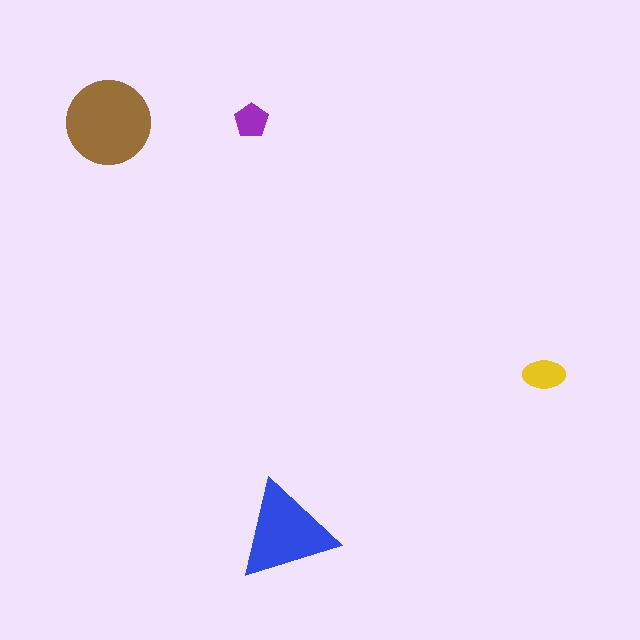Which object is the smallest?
The purple pentagon.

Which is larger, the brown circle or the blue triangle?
The brown circle.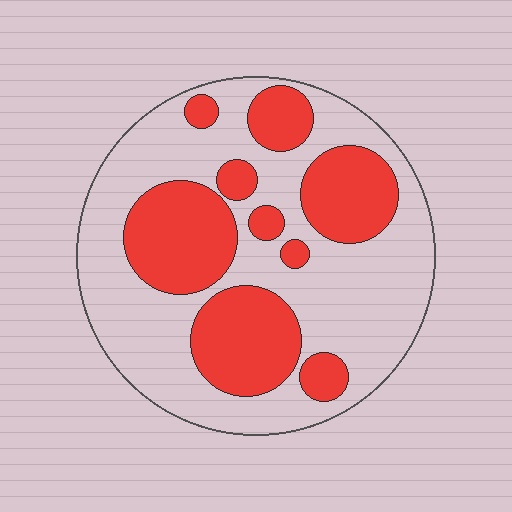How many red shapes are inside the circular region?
9.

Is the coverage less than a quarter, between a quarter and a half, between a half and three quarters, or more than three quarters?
Between a quarter and a half.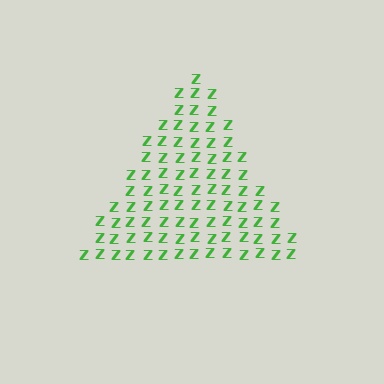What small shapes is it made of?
It is made of small letter Z's.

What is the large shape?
The large shape is a triangle.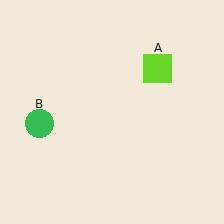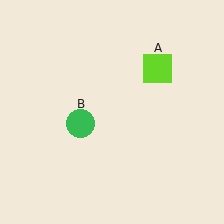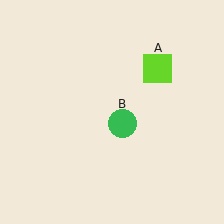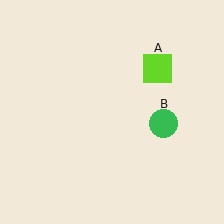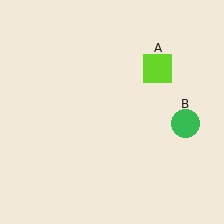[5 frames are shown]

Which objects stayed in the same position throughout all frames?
Lime square (object A) remained stationary.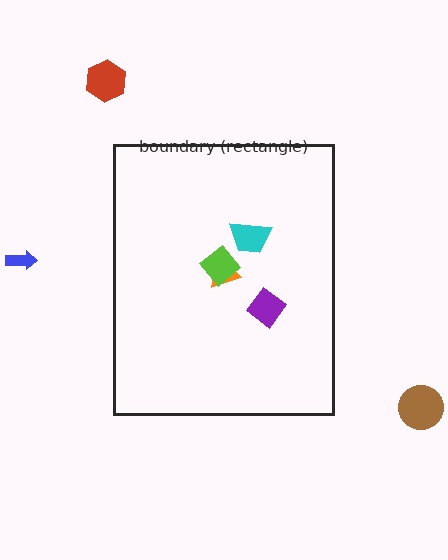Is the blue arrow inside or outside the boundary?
Outside.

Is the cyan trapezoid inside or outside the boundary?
Inside.